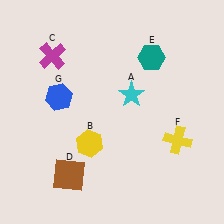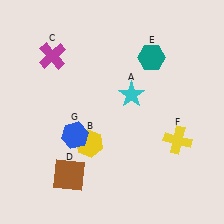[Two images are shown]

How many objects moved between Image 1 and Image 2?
1 object moved between the two images.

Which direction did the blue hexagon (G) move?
The blue hexagon (G) moved down.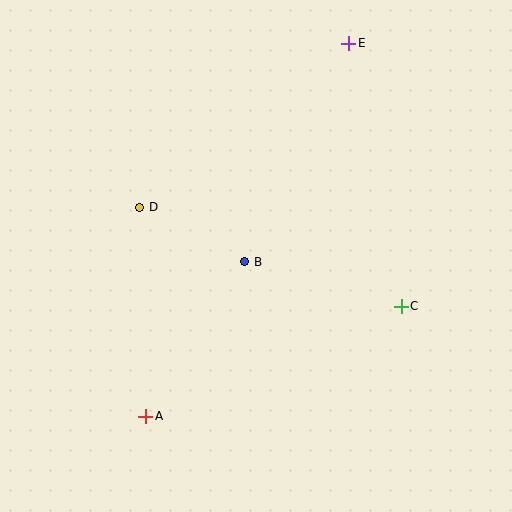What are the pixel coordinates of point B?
Point B is at (245, 262).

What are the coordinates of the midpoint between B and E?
The midpoint between B and E is at (297, 153).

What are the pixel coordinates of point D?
Point D is at (140, 207).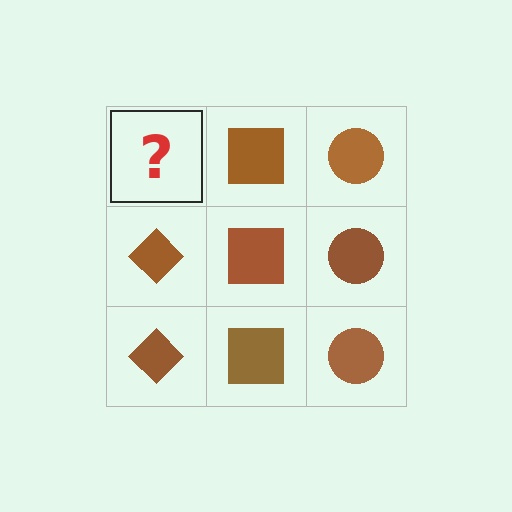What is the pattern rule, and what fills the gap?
The rule is that each column has a consistent shape. The gap should be filled with a brown diamond.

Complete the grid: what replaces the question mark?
The question mark should be replaced with a brown diamond.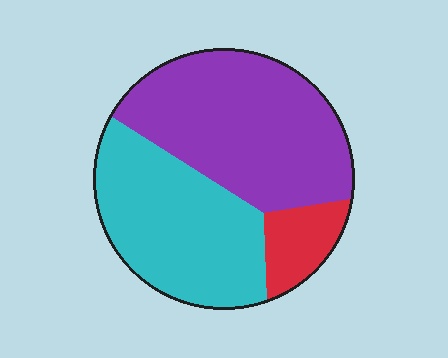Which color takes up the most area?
Purple, at roughly 50%.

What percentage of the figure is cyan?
Cyan covers roughly 40% of the figure.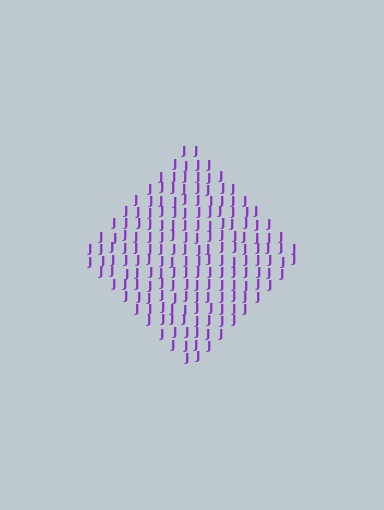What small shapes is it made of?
It is made of small letter J's.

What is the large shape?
The large shape is a diamond.